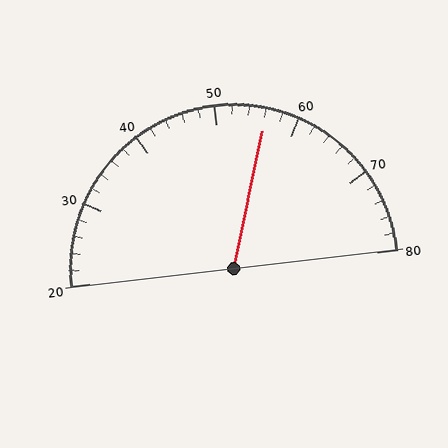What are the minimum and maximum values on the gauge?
The gauge ranges from 20 to 80.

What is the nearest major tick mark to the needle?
The nearest major tick mark is 60.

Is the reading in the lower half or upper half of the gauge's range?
The reading is in the upper half of the range (20 to 80).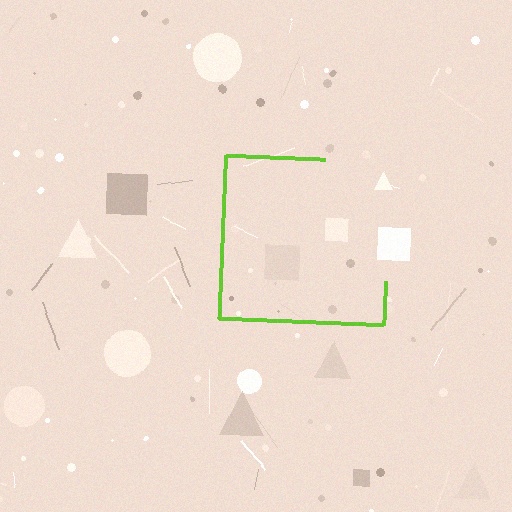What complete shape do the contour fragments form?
The contour fragments form a square.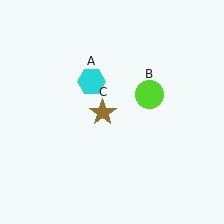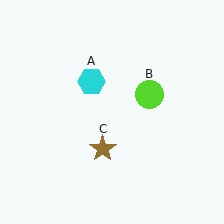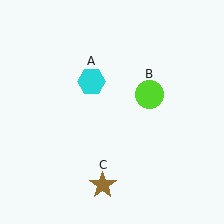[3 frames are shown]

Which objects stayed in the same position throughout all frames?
Cyan hexagon (object A) and lime circle (object B) remained stationary.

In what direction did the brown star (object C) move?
The brown star (object C) moved down.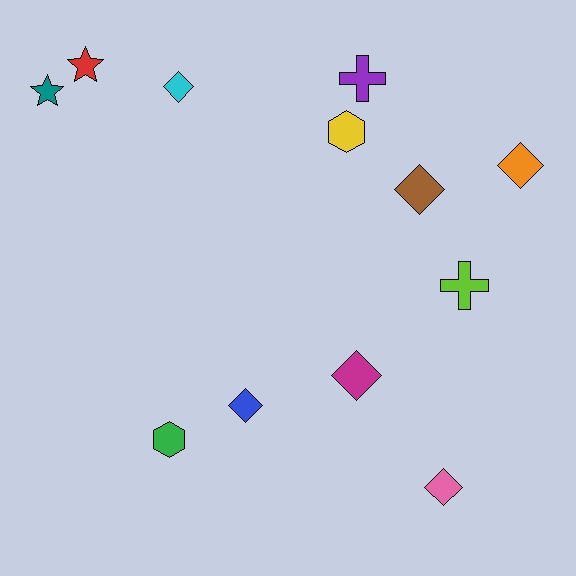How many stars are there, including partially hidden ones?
There are 2 stars.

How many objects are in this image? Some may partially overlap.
There are 12 objects.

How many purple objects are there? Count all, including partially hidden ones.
There is 1 purple object.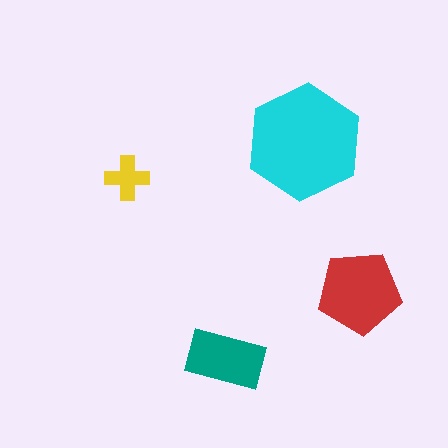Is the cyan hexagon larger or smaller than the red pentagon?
Larger.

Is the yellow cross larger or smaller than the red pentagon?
Smaller.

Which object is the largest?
The cyan hexagon.